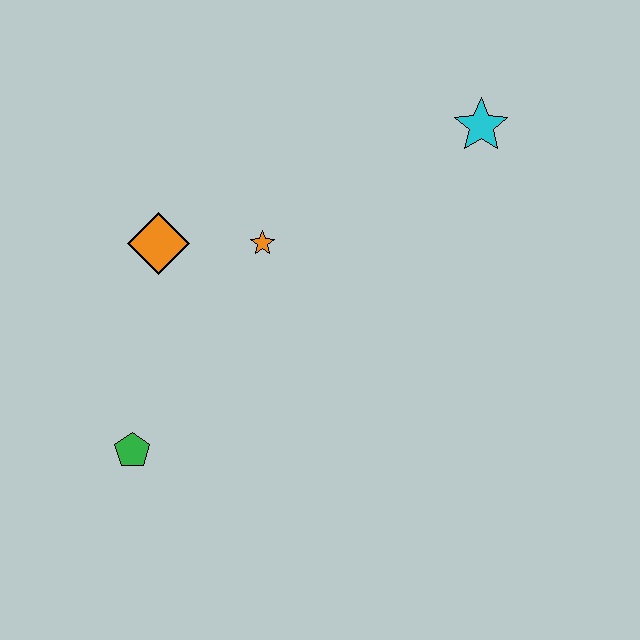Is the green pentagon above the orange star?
No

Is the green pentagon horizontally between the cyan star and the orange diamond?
No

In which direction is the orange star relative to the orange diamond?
The orange star is to the right of the orange diamond.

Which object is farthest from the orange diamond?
The cyan star is farthest from the orange diamond.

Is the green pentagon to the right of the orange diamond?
No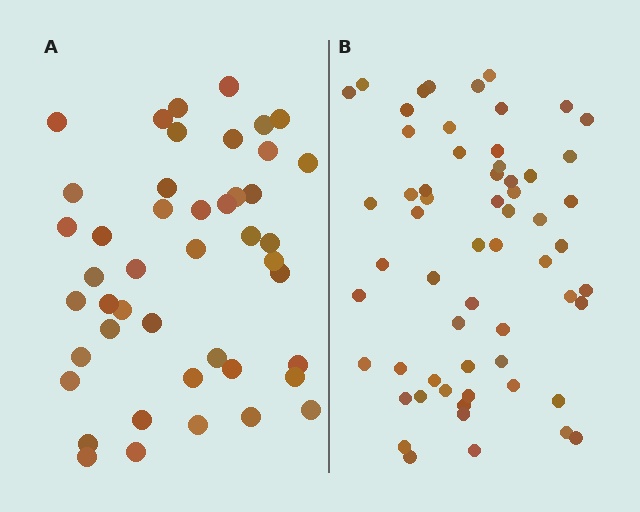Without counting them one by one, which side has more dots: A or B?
Region B (the right region) has more dots.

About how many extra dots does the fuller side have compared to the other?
Region B has approximately 15 more dots than region A.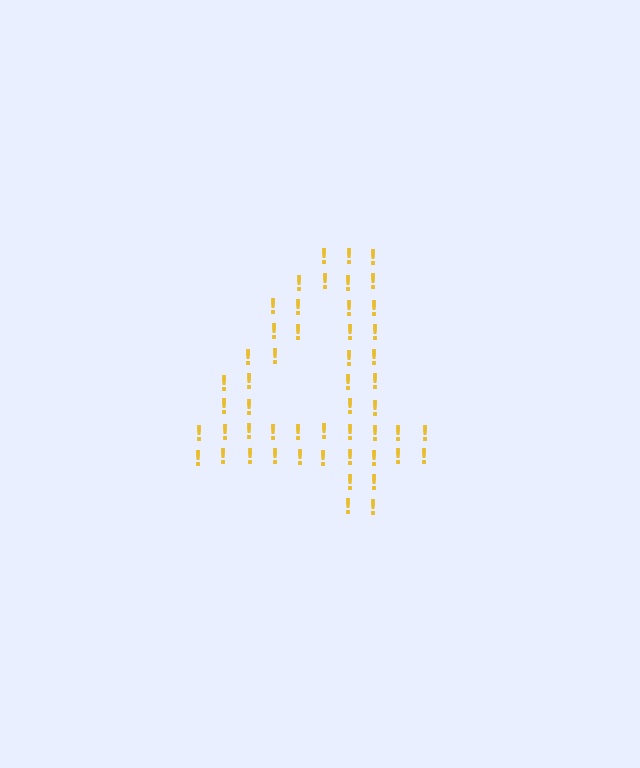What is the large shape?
The large shape is the digit 4.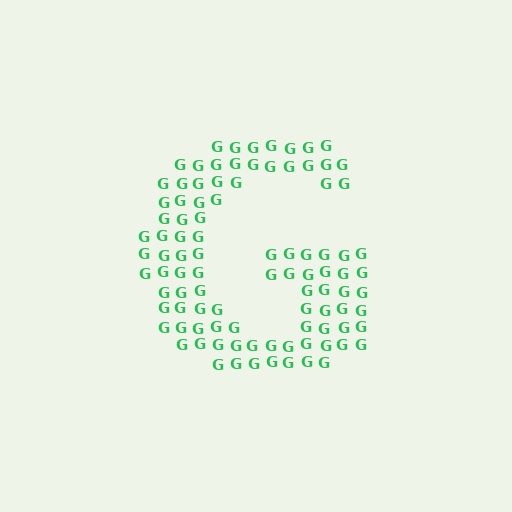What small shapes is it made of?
It is made of small letter G's.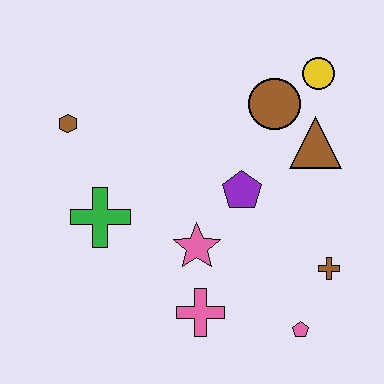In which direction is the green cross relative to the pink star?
The green cross is to the left of the pink star.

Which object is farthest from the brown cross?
The brown hexagon is farthest from the brown cross.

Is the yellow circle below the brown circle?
No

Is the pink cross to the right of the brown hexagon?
Yes